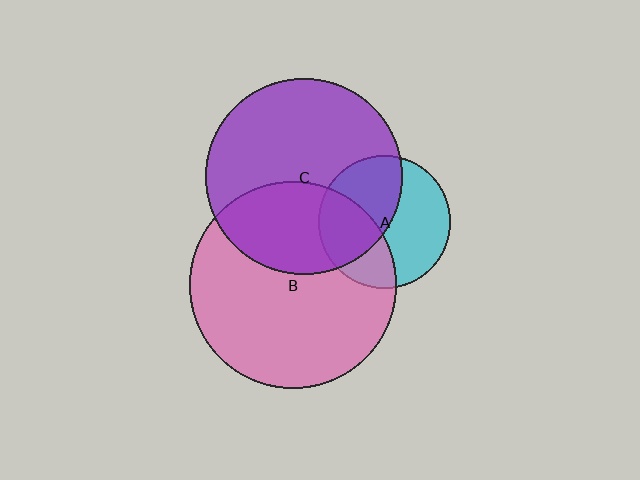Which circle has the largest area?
Circle B (pink).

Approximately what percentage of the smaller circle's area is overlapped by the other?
Approximately 35%.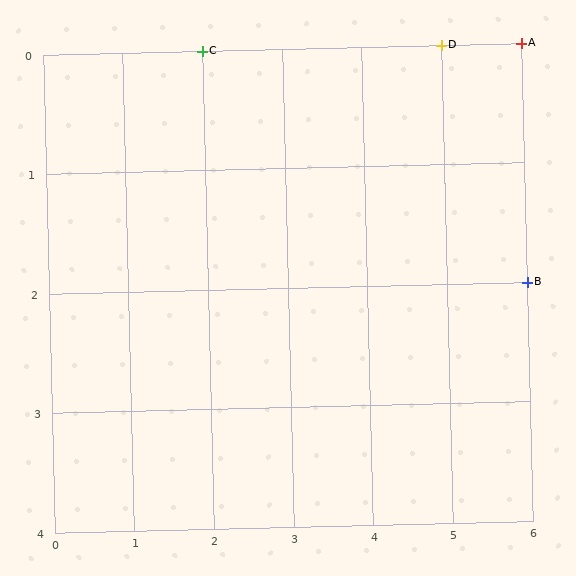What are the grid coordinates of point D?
Point D is at grid coordinates (5, 0).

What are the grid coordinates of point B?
Point B is at grid coordinates (6, 2).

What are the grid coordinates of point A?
Point A is at grid coordinates (6, 0).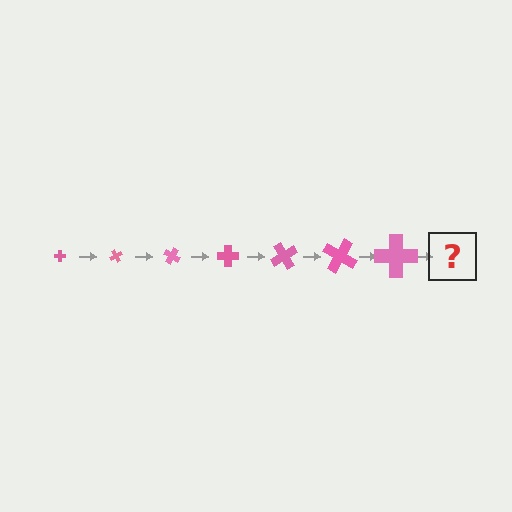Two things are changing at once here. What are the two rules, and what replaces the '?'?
The two rules are that the cross grows larger each step and it rotates 60 degrees each step. The '?' should be a cross, larger than the previous one and rotated 420 degrees from the start.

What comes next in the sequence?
The next element should be a cross, larger than the previous one and rotated 420 degrees from the start.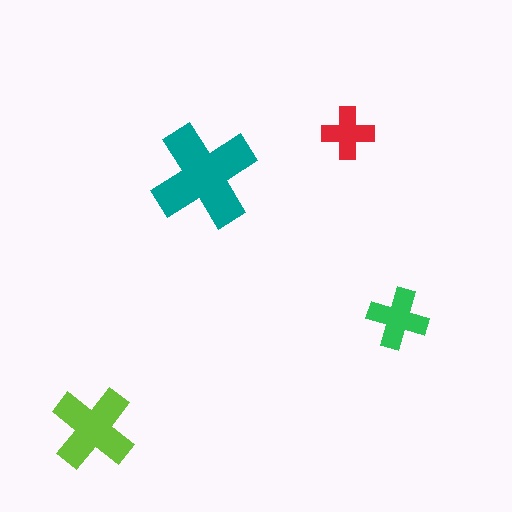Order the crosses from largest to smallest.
the teal one, the lime one, the green one, the red one.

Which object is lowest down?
The lime cross is bottommost.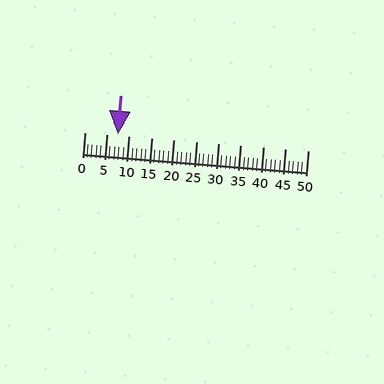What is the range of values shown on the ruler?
The ruler shows values from 0 to 50.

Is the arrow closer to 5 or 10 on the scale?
The arrow is closer to 5.